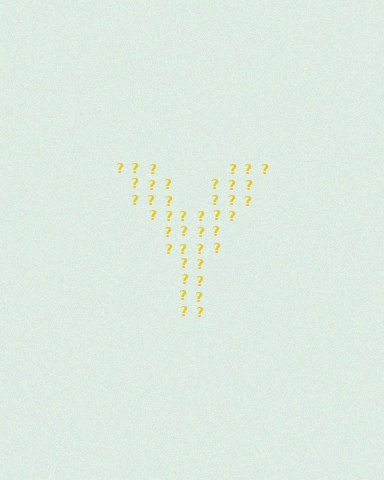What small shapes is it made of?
It is made of small question marks.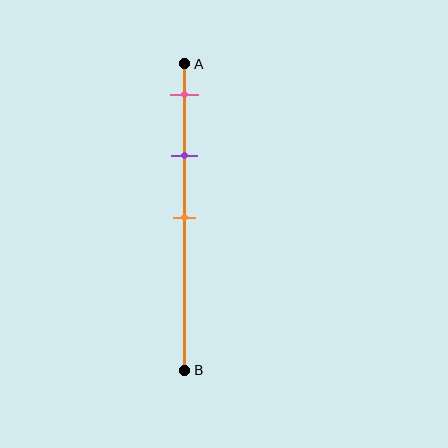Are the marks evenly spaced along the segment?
Yes, the marks are approximately evenly spaced.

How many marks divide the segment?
There are 3 marks dividing the segment.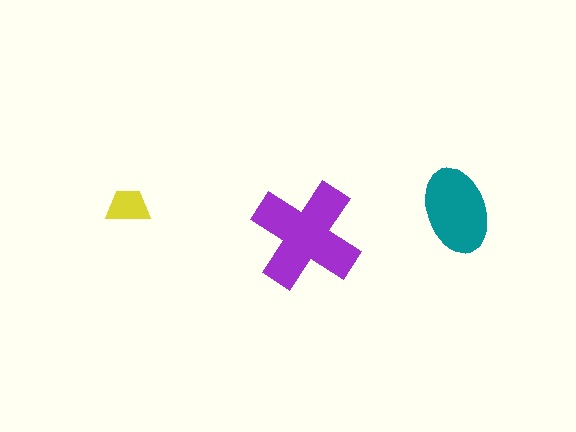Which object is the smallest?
The yellow trapezoid.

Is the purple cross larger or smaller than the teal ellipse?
Larger.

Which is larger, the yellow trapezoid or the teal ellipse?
The teal ellipse.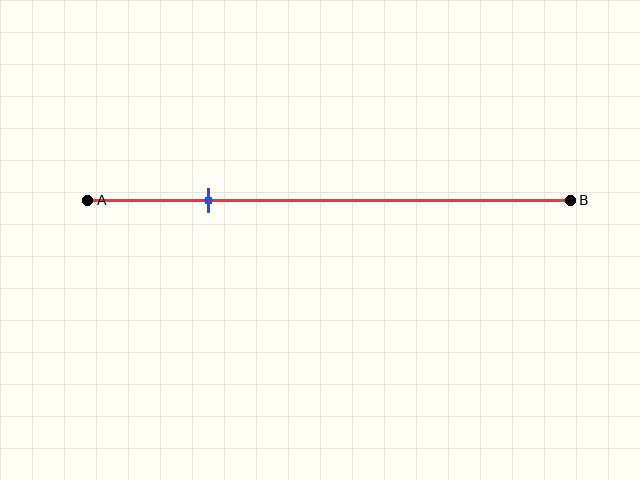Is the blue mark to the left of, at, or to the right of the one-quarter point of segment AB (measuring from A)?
The blue mark is approximately at the one-quarter point of segment AB.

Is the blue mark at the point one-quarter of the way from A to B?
Yes, the mark is approximately at the one-quarter point.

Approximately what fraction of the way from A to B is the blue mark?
The blue mark is approximately 25% of the way from A to B.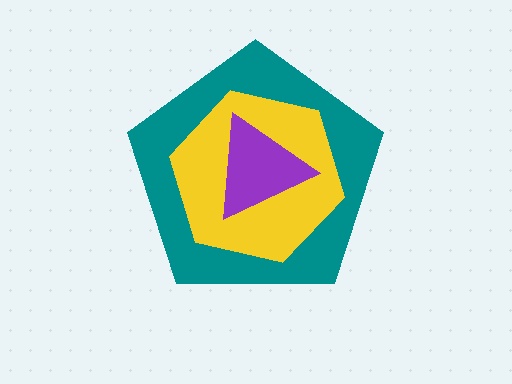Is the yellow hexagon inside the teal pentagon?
Yes.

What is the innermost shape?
The purple triangle.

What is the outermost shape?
The teal pentagon.